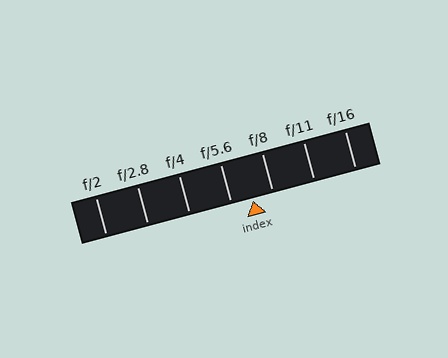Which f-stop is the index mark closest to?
The index mark is closest to f/8.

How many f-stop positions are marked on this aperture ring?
There are 7 f-stop positions marked.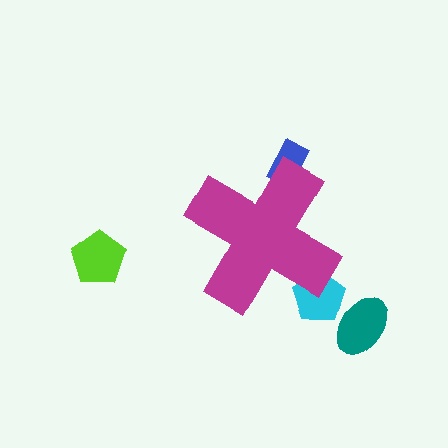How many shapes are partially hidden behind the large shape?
2 shapes are partially hidden.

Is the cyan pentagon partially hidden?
Yes, the cyan pentagon is partially hidden behind the magenta cross.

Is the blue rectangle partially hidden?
Yes, the blue rectangle is partially hidden behind the magenta cross.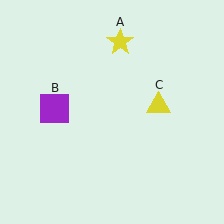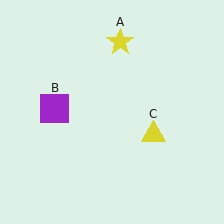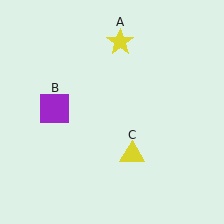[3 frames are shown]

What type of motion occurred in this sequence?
The yellow triangle (object C) rotated clockwise around the center of the scene.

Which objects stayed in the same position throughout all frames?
Yellow star (object A) and purple square (object B) remained stationary.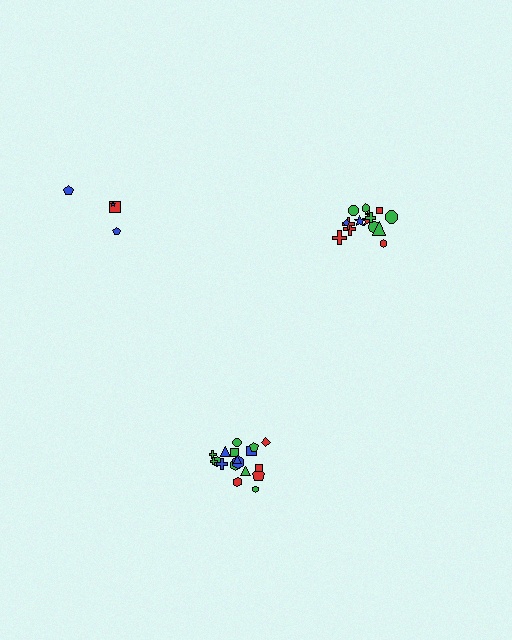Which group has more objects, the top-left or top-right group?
The top-right group.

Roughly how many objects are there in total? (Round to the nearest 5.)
Roughly 35 objects in total.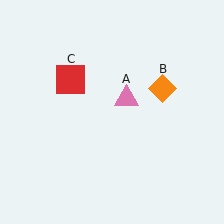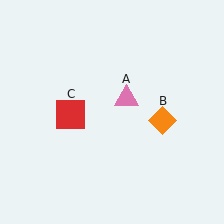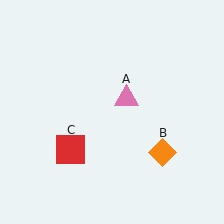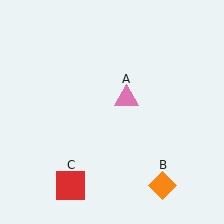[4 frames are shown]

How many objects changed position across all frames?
2 objects changed position: orange diamond (object B), red square (object C).